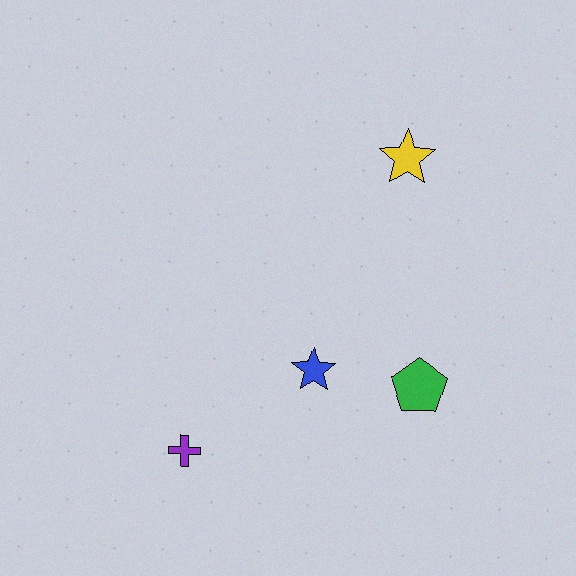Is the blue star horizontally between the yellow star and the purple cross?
Yes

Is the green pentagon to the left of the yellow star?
No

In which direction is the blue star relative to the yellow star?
The blue star is below the yellow star.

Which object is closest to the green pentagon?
The blue star is closest to the green pentagon.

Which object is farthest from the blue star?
The yellow star is farthest from the blue star.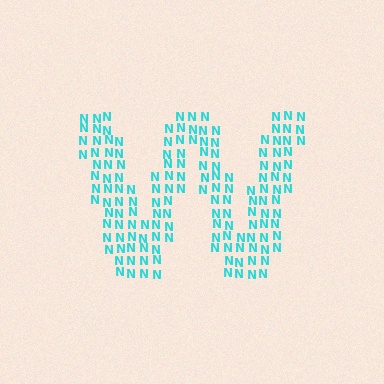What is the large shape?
The large shape is the letter W.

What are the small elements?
The small elements are letter N's.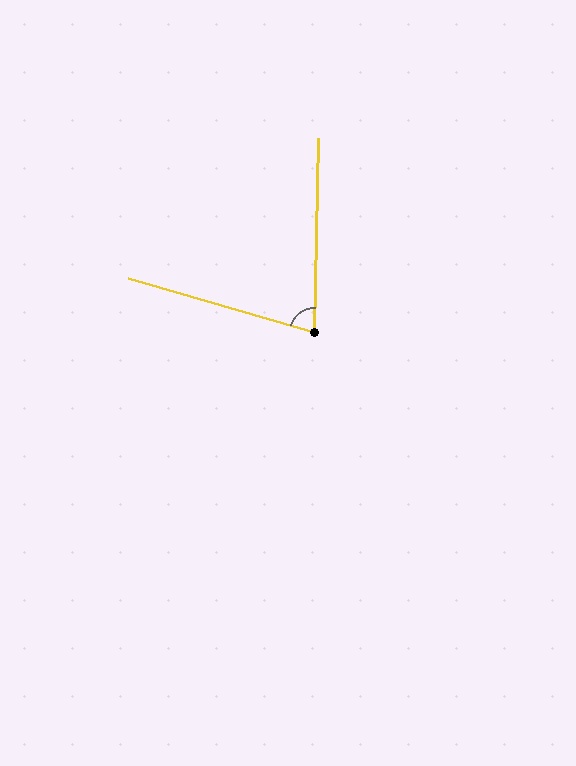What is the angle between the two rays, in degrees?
Approximately 75 degrees.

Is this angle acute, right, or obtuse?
It is acute.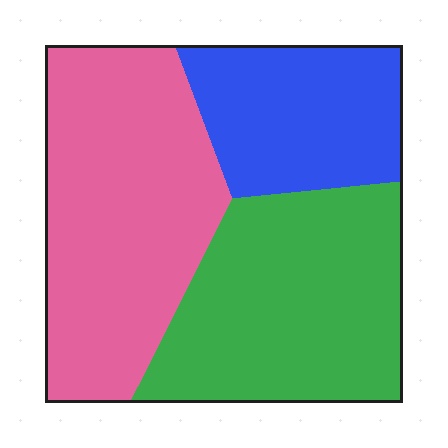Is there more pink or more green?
Pink.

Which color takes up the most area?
Pink, at roughly 40%.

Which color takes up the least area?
Blue, at roughly 25%.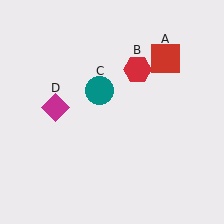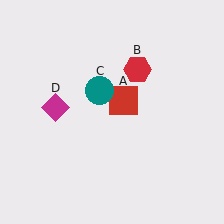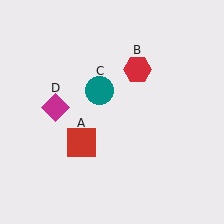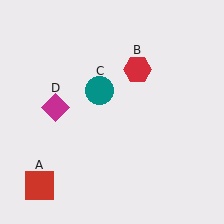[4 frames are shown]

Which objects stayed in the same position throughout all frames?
Red hexagon (object B) and teal circle (object C) and magenta diamond (object D) remained stationary.